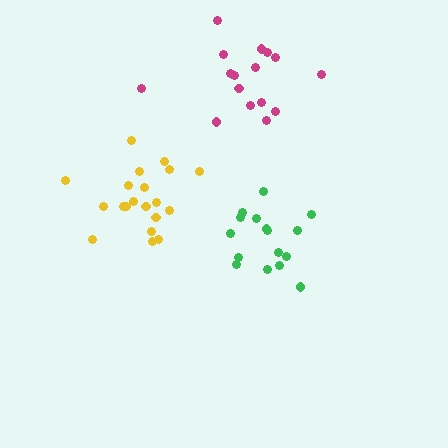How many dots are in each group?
Group 1: 16 dots, Group 2: 20 dots, Group 3: 16 dots (52 total).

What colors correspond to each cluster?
The clusters are colored: green, yellow, magenta.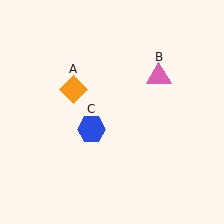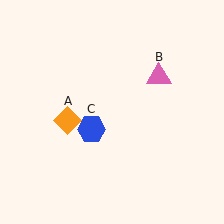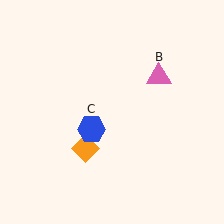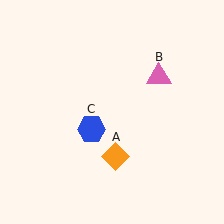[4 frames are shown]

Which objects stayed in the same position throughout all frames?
Pink triangle (object B) and blue hexagon (object C) remained stationary.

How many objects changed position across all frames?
1 object changed position: orange diamond (object A).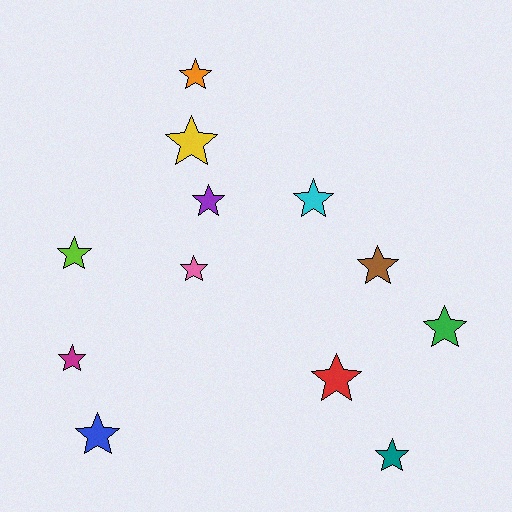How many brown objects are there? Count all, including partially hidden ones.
There is 1 brown object.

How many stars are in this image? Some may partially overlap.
There are 12 stars.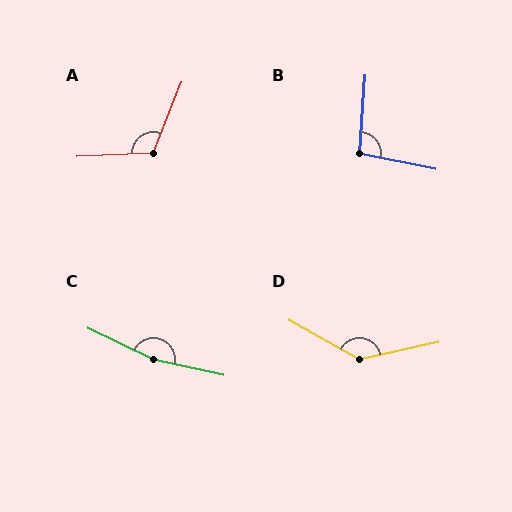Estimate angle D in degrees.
Approximately 138 degrees.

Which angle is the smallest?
B, at approximately 97 degrees.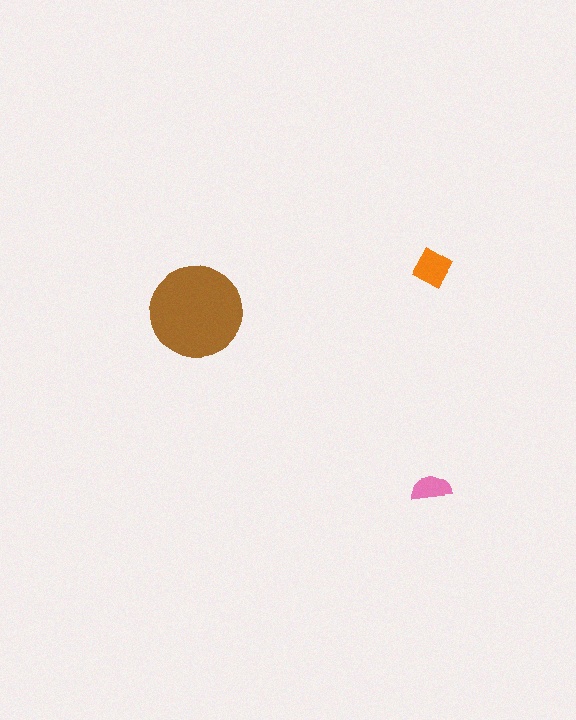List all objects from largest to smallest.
The brown circle, the orange diamond, the pink semicircle.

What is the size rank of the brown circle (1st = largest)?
1st.